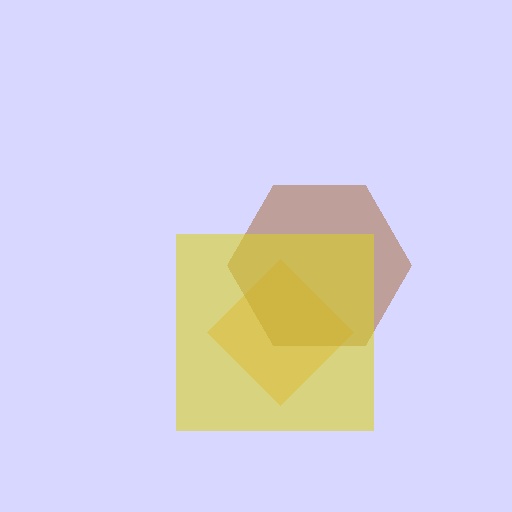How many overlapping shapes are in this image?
There are 3 overlapping shapes in the image.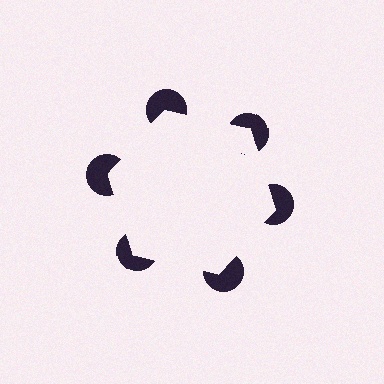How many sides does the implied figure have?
6 sides.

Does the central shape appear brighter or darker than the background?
It typically appears slightly brighter than the background, even though no actual brightness change is drawn.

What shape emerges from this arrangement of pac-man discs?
An illusory hexagon — its edges are inferred from the aligned wedge cuts in the pac-man discs, not physically drawn.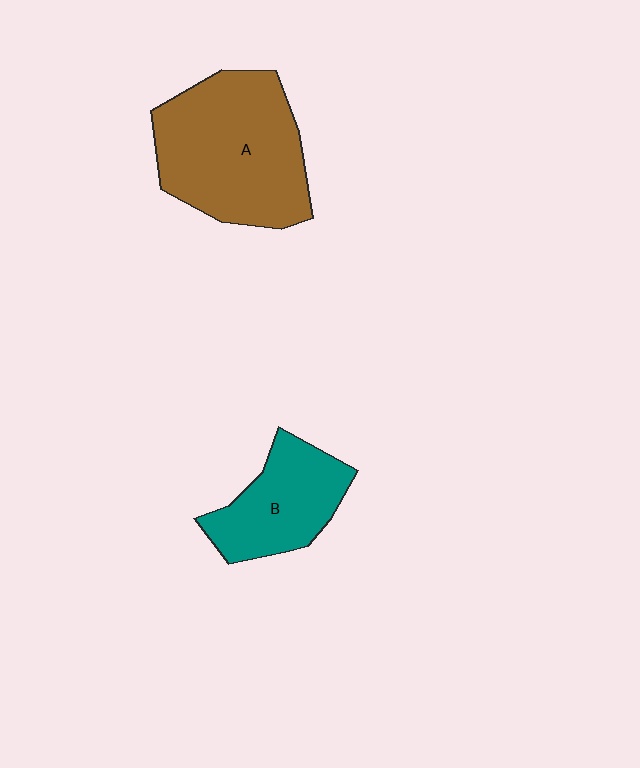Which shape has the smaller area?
Shape B (teal).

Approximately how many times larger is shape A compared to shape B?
Approximately 1.7 times.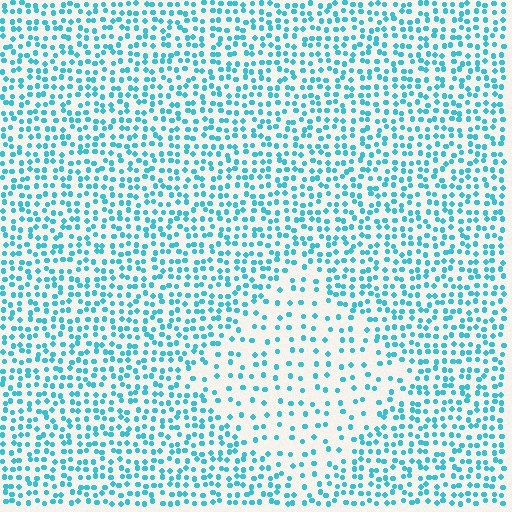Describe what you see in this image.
The image contains small cyan elements arranged at two different densities. A diamond-shaped region is visible where the elements are less densely packed than the surrounding area.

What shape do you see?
I see a diamond.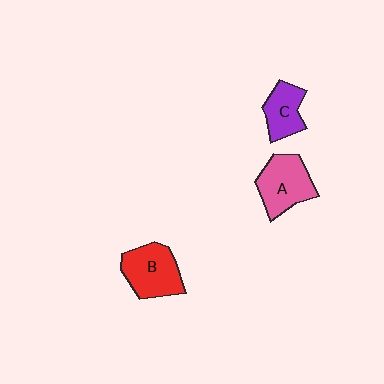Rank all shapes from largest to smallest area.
From largest to smallest: B (red), A (pink), C (purple).